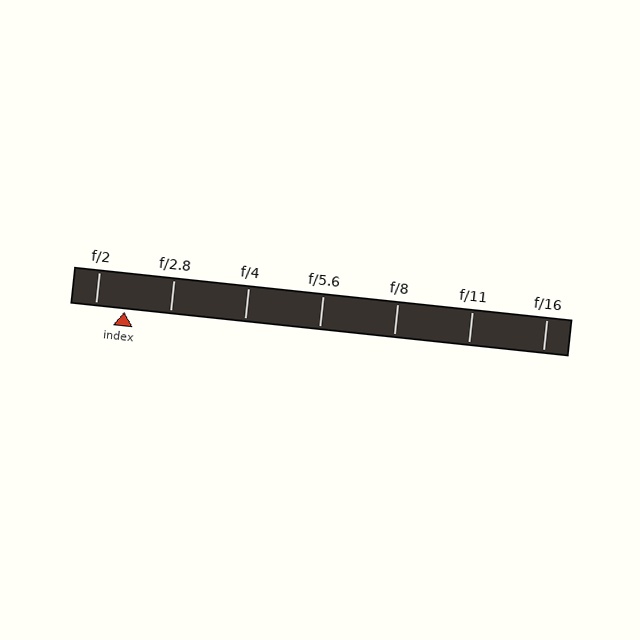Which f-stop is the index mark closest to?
The index mark is closest to f/2.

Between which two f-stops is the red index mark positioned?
The index mark is between f/2 and f/2.8.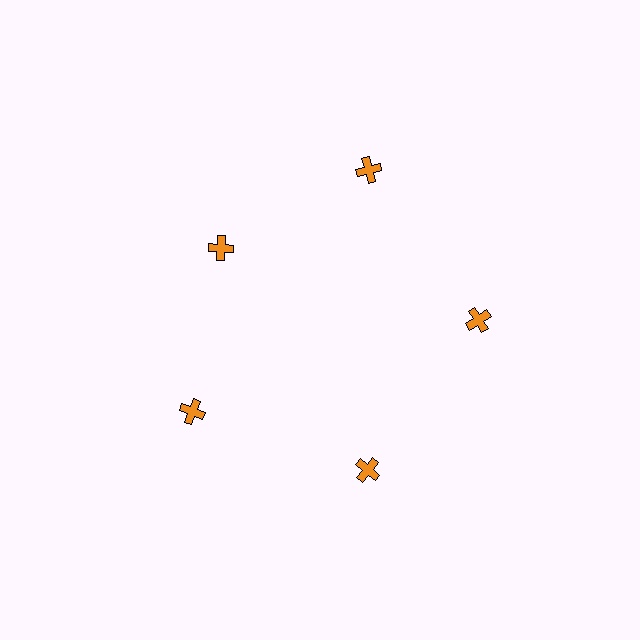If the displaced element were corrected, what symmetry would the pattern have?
It would have 5-fold rotational symmetry — the pattern would map onto itself every 72 degrees.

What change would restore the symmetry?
The symmetry would be restored by moving it outward, back onto the ring so that all 5 crosses sit at equal angles and equal distance from the center.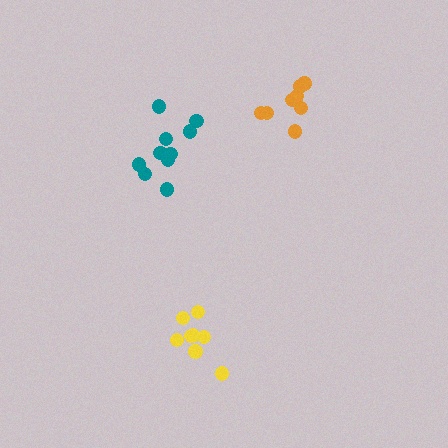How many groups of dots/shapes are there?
There are 3 groups.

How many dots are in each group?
Group 1: 8 dots, Group 2: 9 dots, Group 3: 10 dots (27 total).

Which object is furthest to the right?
The orange cluster is rightmost.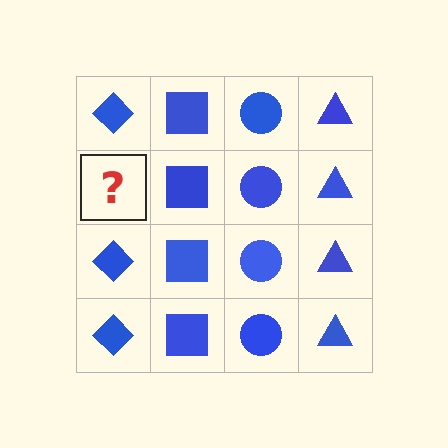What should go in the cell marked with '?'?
The missing cell should contain a blue diamond.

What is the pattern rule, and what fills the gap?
The rule is that each column has a consistent shape. The gap should be filled with a blue diamond.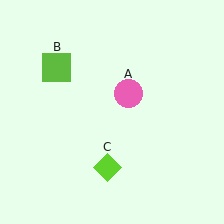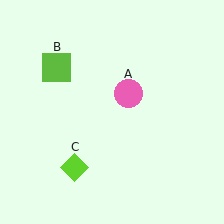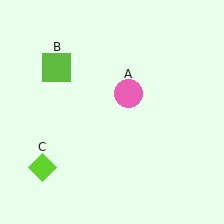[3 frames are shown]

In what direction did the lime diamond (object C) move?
The lime diamond (object C) moved left.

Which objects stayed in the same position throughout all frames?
Pink circle (object A) and lime square (object B) remained stationary.